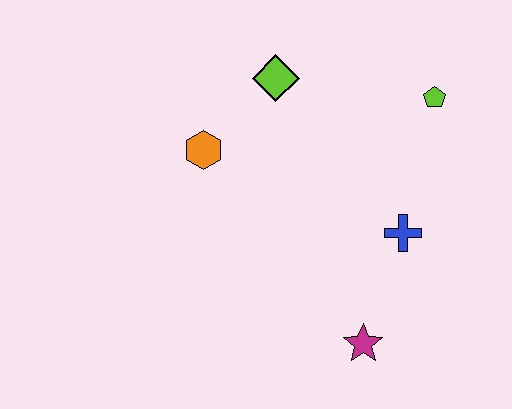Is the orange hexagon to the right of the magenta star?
No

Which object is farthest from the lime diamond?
The magenta star is farthest from the lime diamond.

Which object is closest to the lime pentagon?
The blue cross is closest to the lime pentagon.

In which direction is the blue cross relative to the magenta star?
The blue cross is above the magenta star.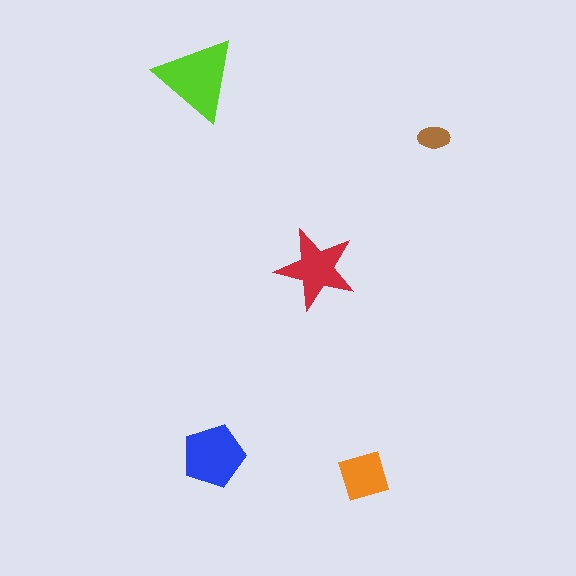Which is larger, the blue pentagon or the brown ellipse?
The blue pentagon.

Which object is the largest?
The lime triangle.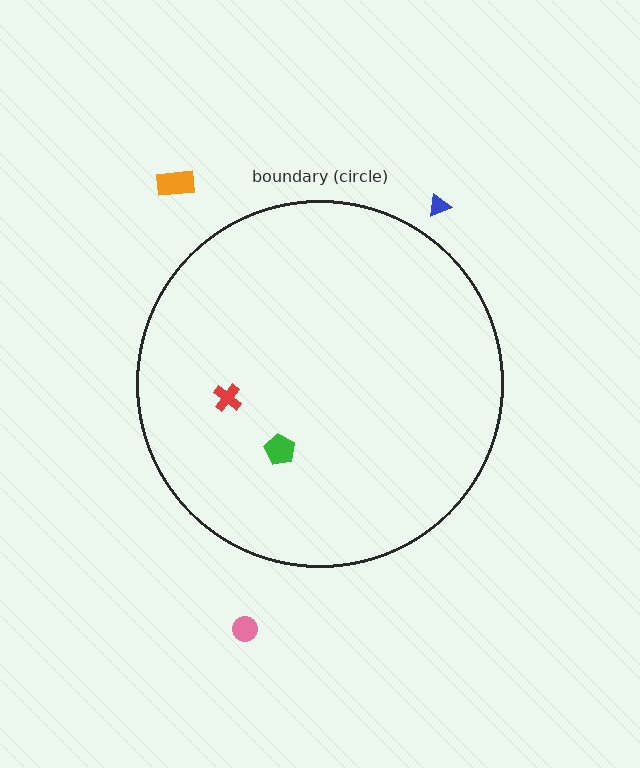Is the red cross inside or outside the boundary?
Inside.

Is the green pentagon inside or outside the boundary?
Inside.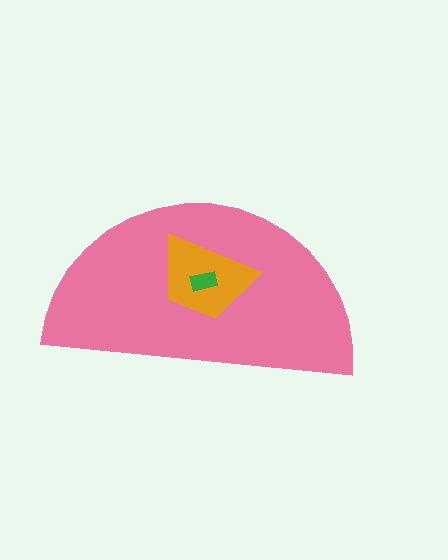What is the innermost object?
The green rectangle.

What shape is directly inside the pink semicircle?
The orange trapezoid.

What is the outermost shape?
The pink semicircle.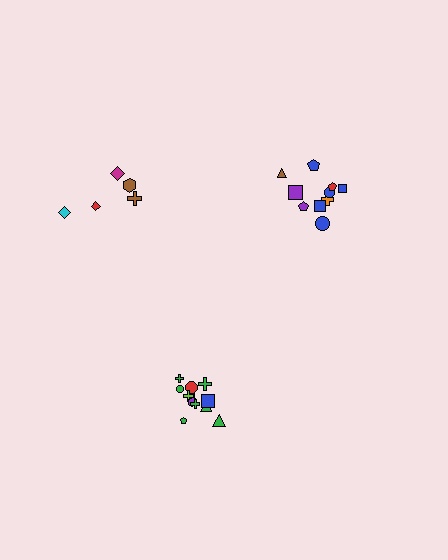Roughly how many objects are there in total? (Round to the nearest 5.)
Roughly 25 objects in total.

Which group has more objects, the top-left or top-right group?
The top-right group.